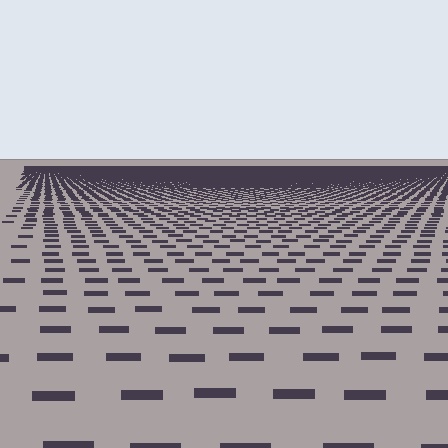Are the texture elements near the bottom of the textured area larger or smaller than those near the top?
Larger. Near the bottom, elements are closer to the viewer and appear at a bigger on-screen size.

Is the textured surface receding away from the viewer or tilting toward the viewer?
The surface is receding away from the viewer. Texture elements get smaller and denser toward the top.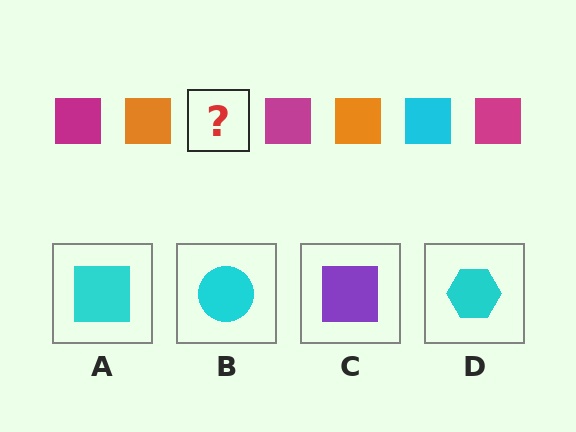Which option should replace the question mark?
Option A.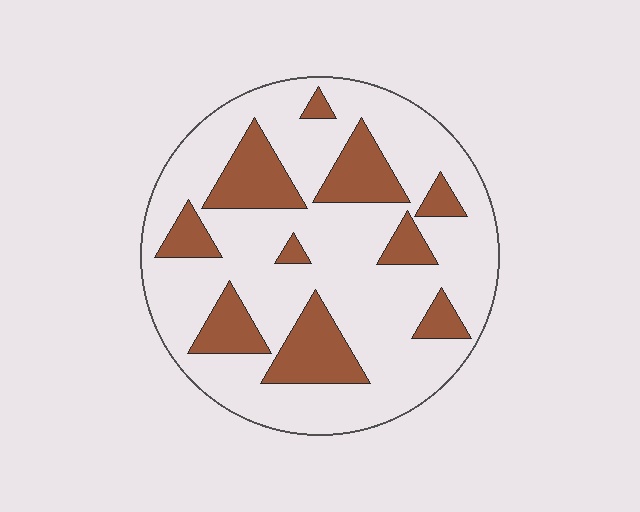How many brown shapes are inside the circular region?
10.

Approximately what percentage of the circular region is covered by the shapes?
Approximately 25%.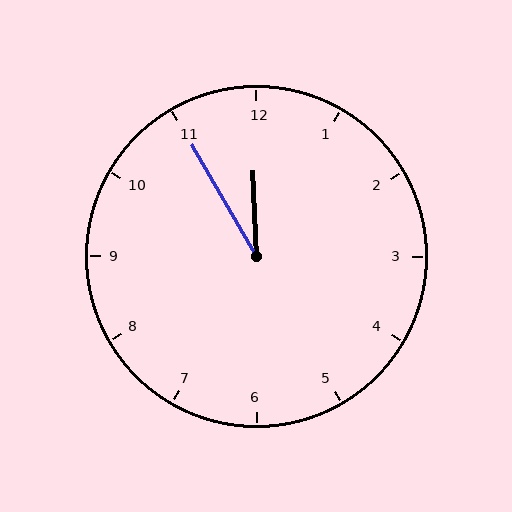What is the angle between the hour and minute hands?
Approximately 28 degrees.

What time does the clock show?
11:55.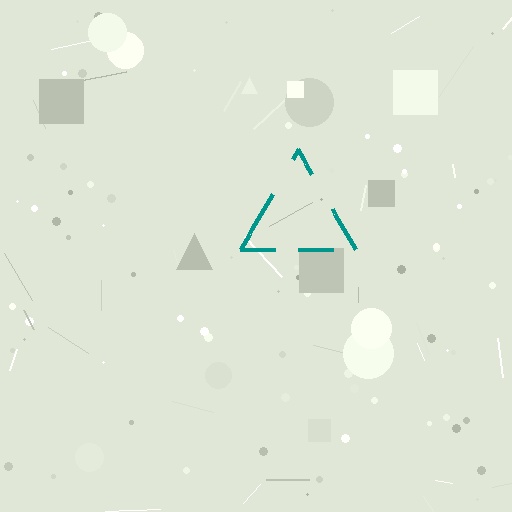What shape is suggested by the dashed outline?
The dashed outline suggests a triangle.